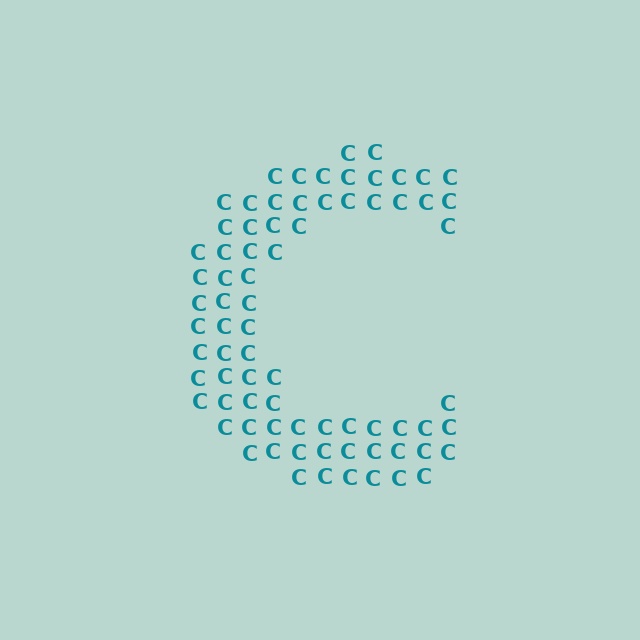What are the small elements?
The small elements are letter C's.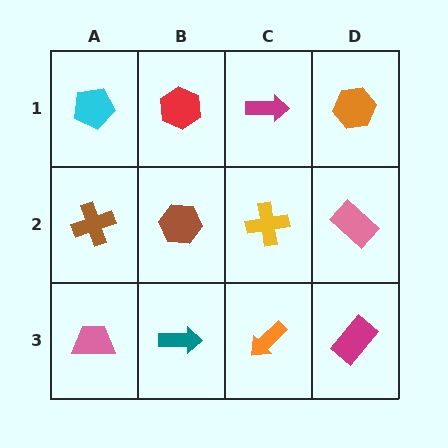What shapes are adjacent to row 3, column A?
A brown cross (row 2, column A), a teal arrow (row 3, column B).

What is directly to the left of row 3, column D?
An orange arrow.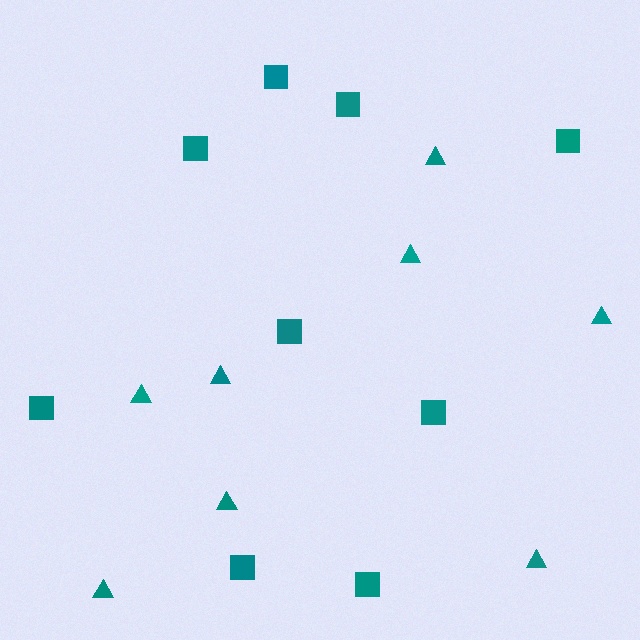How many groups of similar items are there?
There are 2 groups: one group of triangles (8) and one group of squares (9).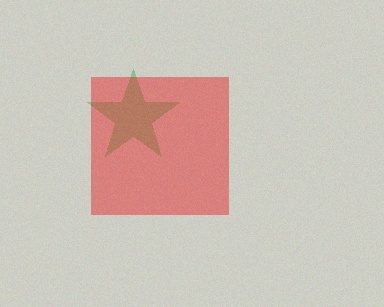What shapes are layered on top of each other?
The layered shapes are: a green star, a red square.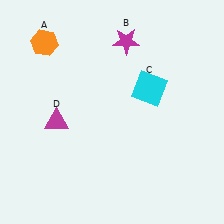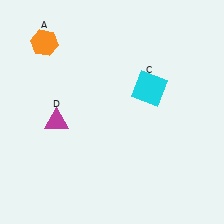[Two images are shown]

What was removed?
The magenta star (B) was removed in Image 2.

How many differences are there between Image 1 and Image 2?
There is 1 difference between the two images.